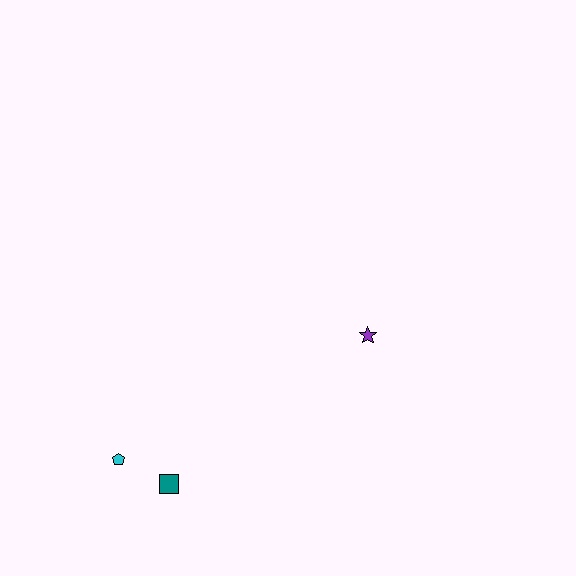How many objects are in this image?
There are 3 objects.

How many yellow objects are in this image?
There are no yellow objects.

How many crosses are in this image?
There are no crosses.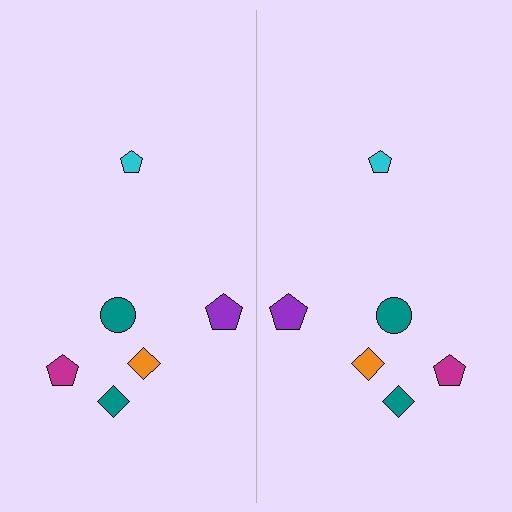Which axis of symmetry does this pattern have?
The pattern has a vertical axis of symmetry running through the center of the image.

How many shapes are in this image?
There are 12 shapes in this image.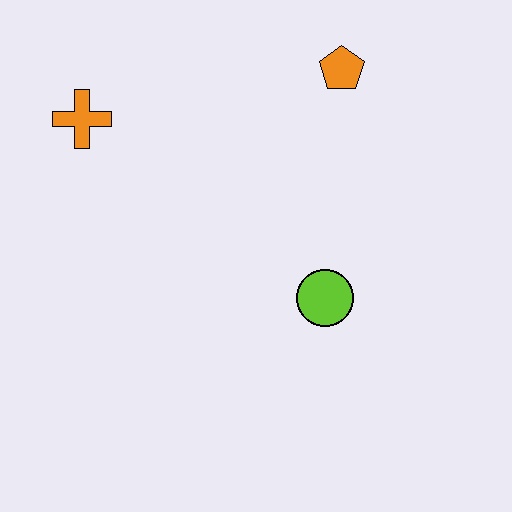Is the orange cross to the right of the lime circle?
No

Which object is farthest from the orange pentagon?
The orange cross is farthest from the orange pentagon.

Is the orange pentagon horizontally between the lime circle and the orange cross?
No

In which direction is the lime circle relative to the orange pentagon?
The lime circle is below the orange pentagon.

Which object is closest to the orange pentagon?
The lime circle is closest to the orange pentagon.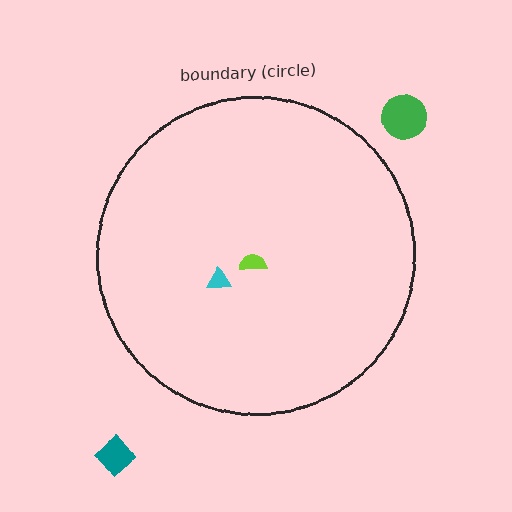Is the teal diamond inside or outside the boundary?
Outside.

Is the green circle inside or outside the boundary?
Outside.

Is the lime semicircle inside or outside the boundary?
Inside.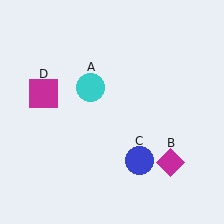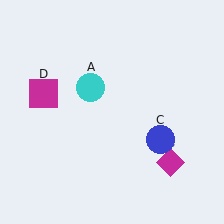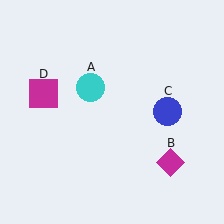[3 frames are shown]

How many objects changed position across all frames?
1 object changed position: blue circle (object C).